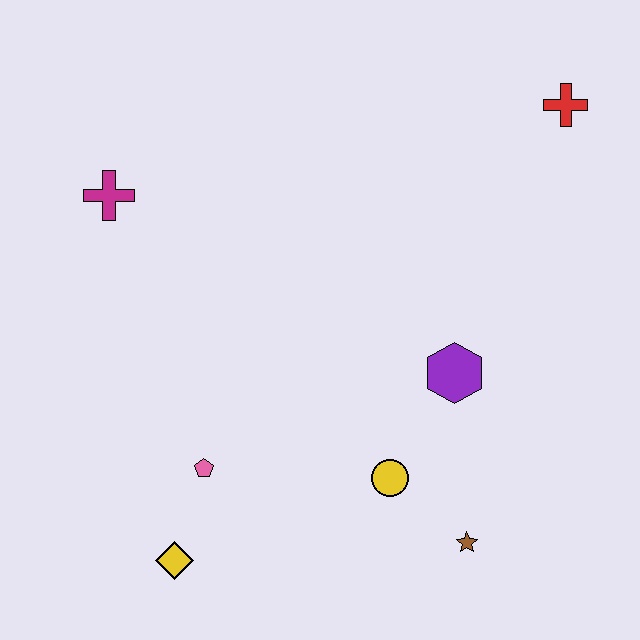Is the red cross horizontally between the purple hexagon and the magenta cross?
No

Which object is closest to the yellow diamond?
The pink pentagon is closest to the yellow diamond.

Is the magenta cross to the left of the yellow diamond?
Yes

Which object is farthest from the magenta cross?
The brown star is farthest from the magenta cross.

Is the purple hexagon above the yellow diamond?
Yes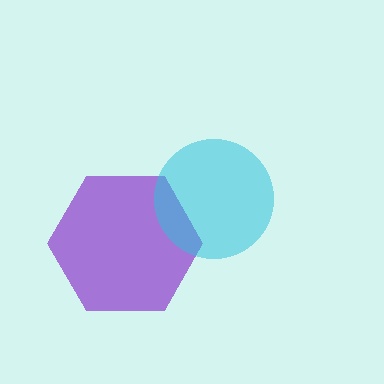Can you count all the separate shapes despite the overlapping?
Yes, there are 2 separate shapes.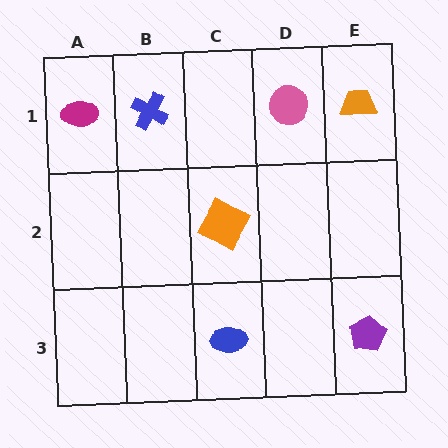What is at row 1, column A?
A magenta ellipse.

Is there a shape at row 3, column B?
No, that cell is empty.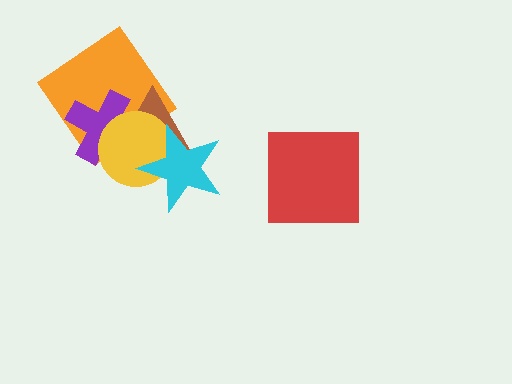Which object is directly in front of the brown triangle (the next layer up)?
The yellow circle is directly in front of the brown triangle.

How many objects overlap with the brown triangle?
4 objects overlap with the brown triangle.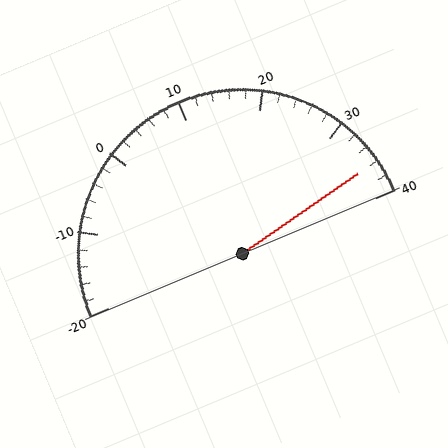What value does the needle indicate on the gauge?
The needle indicates approximately 36.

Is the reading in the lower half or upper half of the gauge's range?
The reading is in the upper half of the range (-20 to 40).